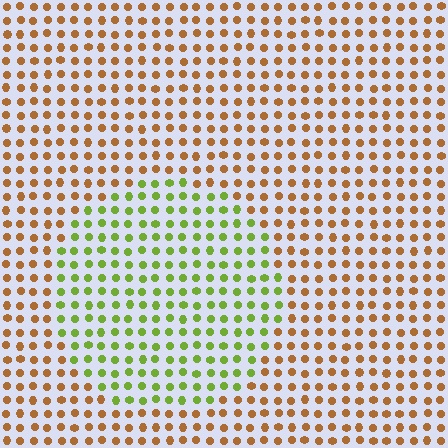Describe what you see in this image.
The image is filled with small brown elements in a uniform arrangement. A circle-shaped region is visible where the elements are tinted to a slightly different hue, forming a subtle color boundary.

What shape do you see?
I see a circle.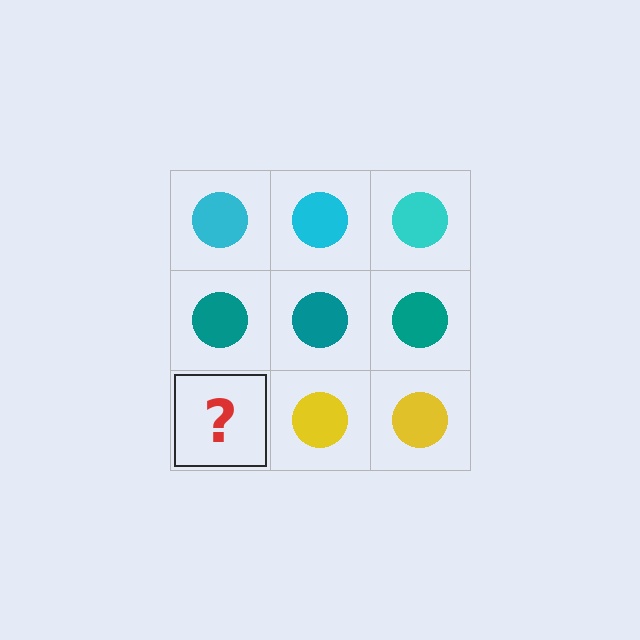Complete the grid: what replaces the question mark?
The question mark should be replaced with a yellow circle.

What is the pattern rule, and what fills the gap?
The rule is that each row has a consistent color. The gap should be filled with a yellow circle.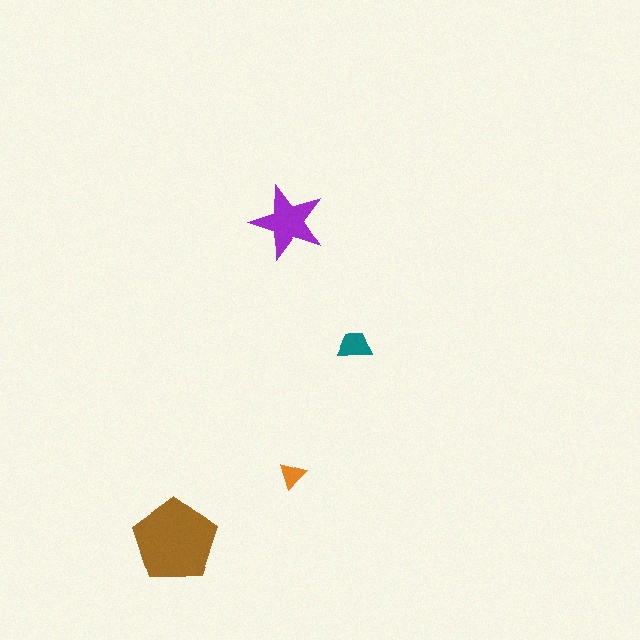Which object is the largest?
The brown pentagon.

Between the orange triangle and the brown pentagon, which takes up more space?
The brown pentagon.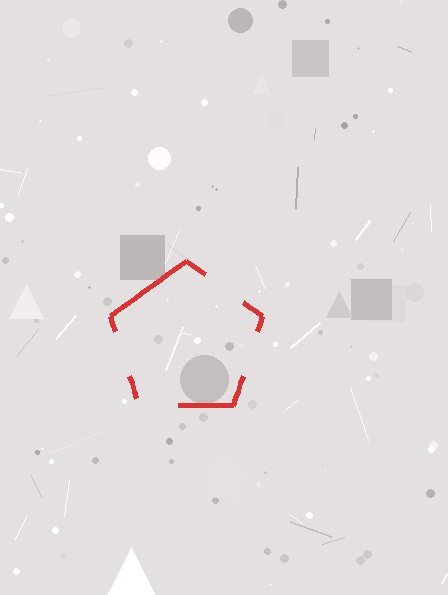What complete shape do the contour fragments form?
The contour fragments form a pentagon.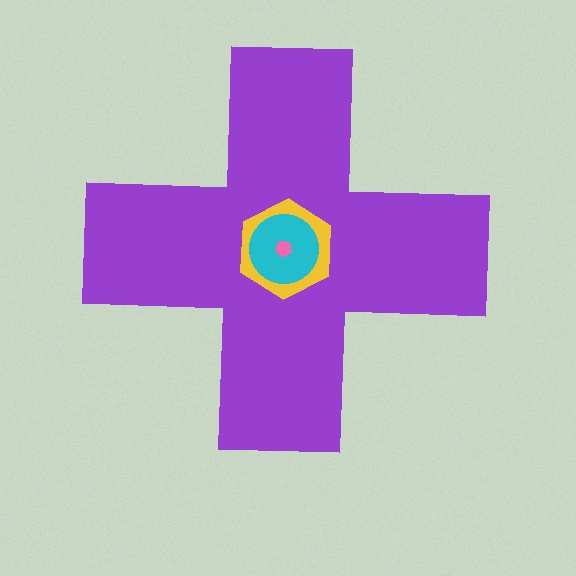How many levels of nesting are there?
4.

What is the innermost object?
The pink pentagon.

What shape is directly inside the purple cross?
The yellow hexagon.